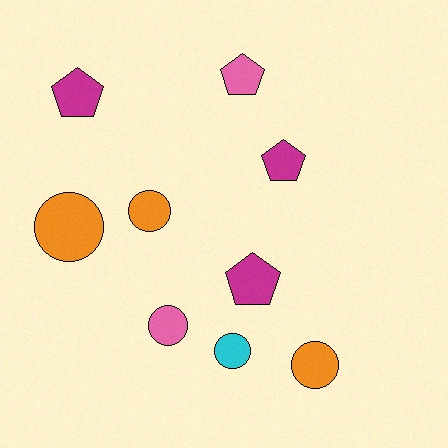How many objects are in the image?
There are 9 objects.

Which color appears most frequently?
Orange, with 3 objects.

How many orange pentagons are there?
There are no orange pentagons.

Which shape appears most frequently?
Circle, with 5 objects.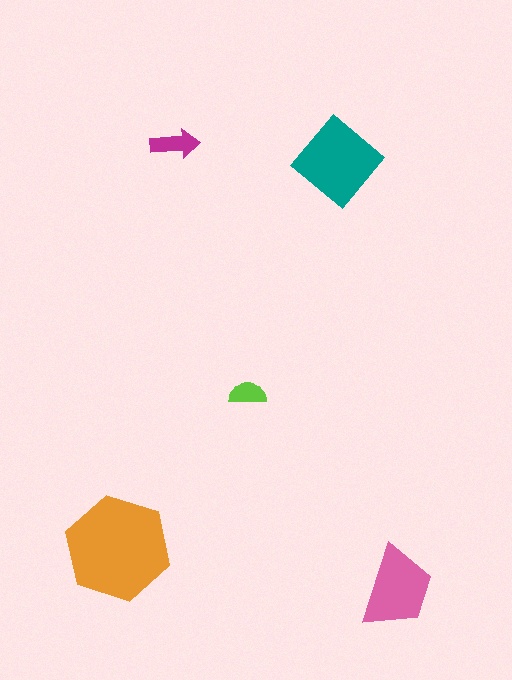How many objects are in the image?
There are 5 objects in the image.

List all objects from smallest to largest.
The lime semicircle, the magenta arrow, the pink trapezoid, the teal diamond, the orange hexagon.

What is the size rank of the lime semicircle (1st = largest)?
5th.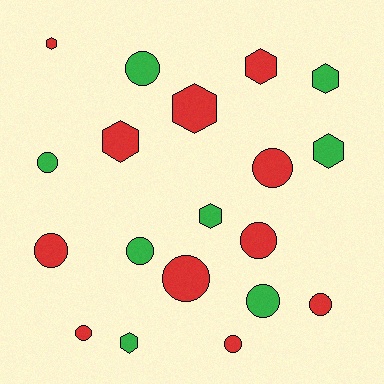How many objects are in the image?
There are 19 objects.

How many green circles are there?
There are 4 green circles.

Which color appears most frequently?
Red, with 11 objects.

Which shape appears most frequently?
Circle, with 11 objects.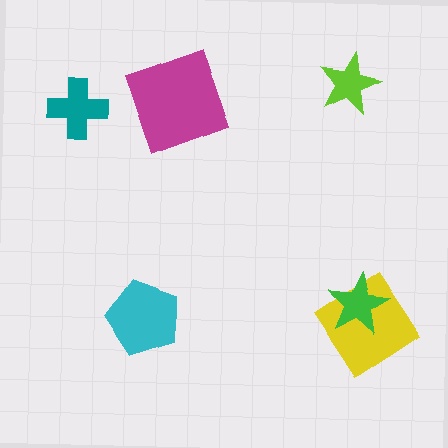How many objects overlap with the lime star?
0 objects overlap with the lime star.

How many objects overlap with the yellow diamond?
1 object overlaps with the yellow diamond.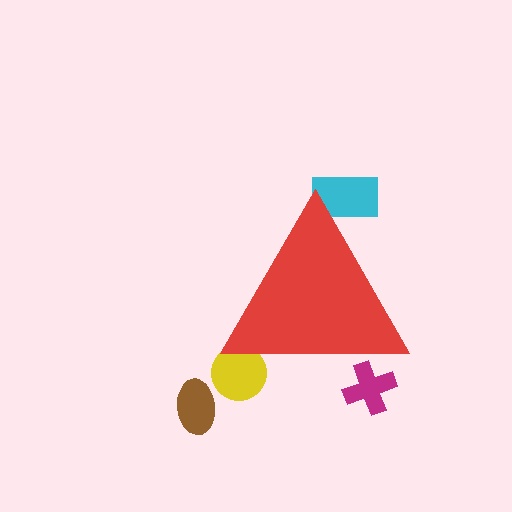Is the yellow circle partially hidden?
Yes, the yellow circle is partially hidden behind the red triangle.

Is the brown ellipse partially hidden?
No, the brown ellipse is fully visible.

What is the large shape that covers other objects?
A red triangle.